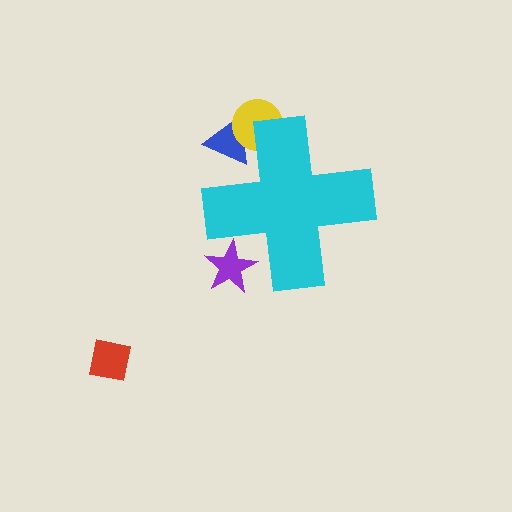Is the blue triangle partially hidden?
Yes, the blue triangle is partially hidden behind the cyan cross.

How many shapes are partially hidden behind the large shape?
3 shapes are partially hidden.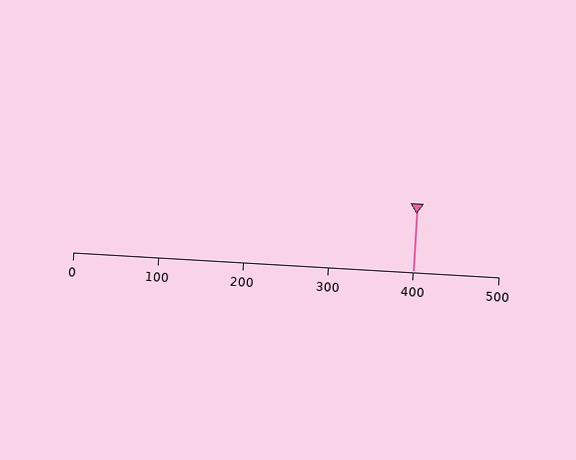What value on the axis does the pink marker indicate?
The marker indicates approximately 400.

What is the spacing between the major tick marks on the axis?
The major ticks are spaced 100 apart.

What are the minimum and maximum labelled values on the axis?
The axis runs from 0 to 500.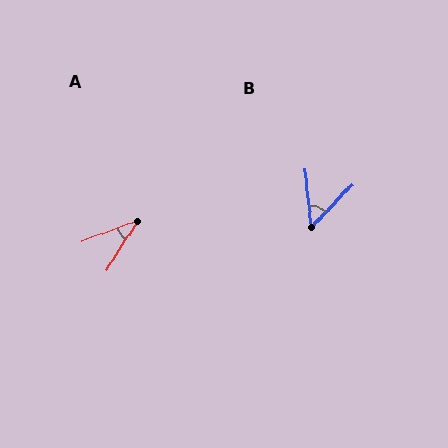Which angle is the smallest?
A, at approximately 37 degrees.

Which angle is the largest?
B, at approximately 50 degrees.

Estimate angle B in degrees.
Approximately 50 degrees.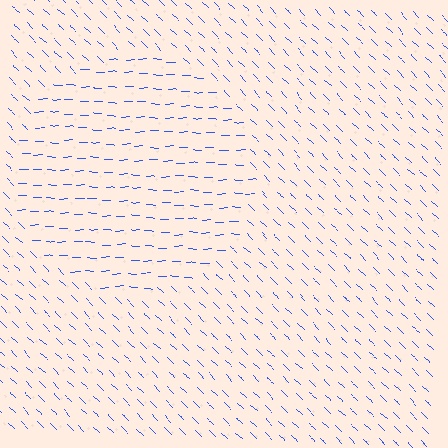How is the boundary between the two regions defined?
The boundary is defined purely by a change in line orientation (approximately 45 degrees difference). All lines are the same color and thickness.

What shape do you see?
I see a circle.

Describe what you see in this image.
The image is filled with small blue line segments. A circle region in the image has lines oriented differently from the surrounding lines, creating a visible texture boundary.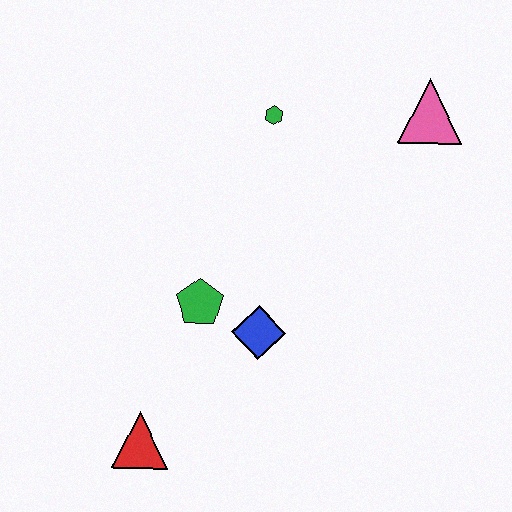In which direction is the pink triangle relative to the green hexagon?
The pink triangle is to the right of the green hexagon.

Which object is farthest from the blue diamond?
The pink triangle is farthest from the blue diamond.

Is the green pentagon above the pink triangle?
No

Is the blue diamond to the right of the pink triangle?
No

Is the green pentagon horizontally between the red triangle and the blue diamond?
Yes